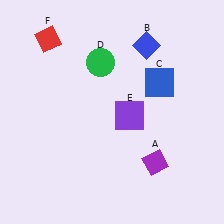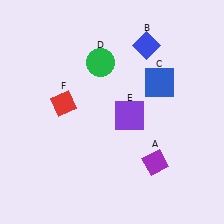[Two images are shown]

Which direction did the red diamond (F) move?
The red diamond (F) moved down.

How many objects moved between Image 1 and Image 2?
1 object moved between the two images.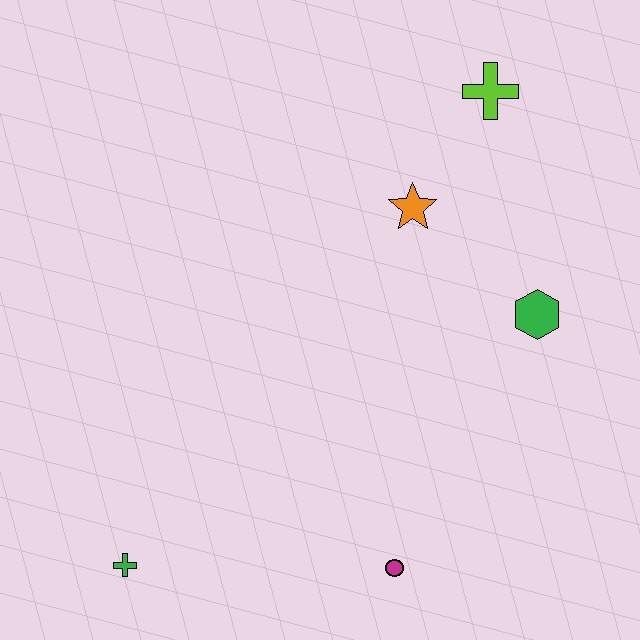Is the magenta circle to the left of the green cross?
No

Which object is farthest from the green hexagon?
The green cross is farthest from the green hexagon.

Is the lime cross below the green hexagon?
No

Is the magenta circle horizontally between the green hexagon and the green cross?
Yes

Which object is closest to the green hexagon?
The orange star is closest to the green hexagon.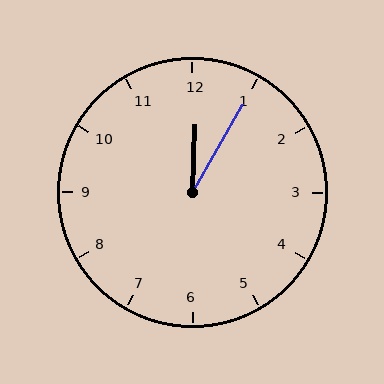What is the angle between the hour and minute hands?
Approximately 28 degrees.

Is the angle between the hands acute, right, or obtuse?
It is acute.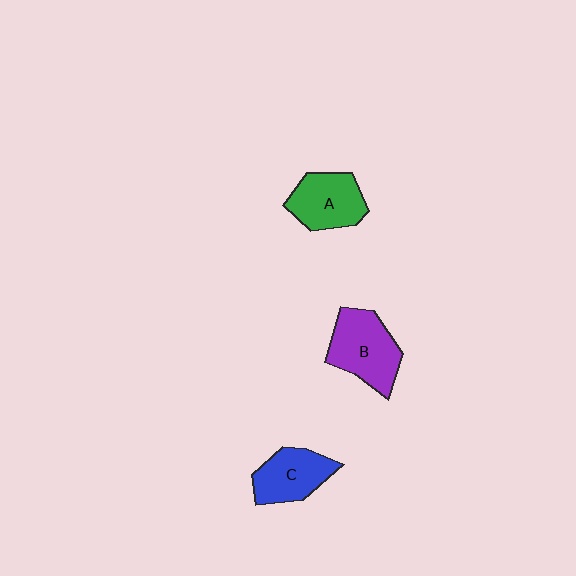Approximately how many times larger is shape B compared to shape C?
Approximately 1.3 times.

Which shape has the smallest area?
Shape C (blue).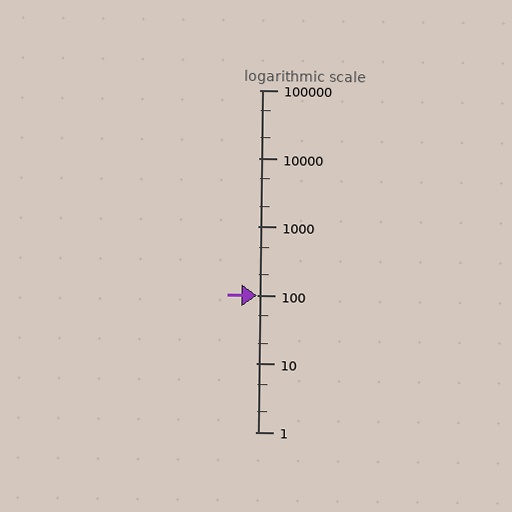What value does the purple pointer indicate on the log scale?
The pointer indicates approximately 98.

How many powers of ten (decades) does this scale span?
The scale spans 5 decades, from 1 to 100000.